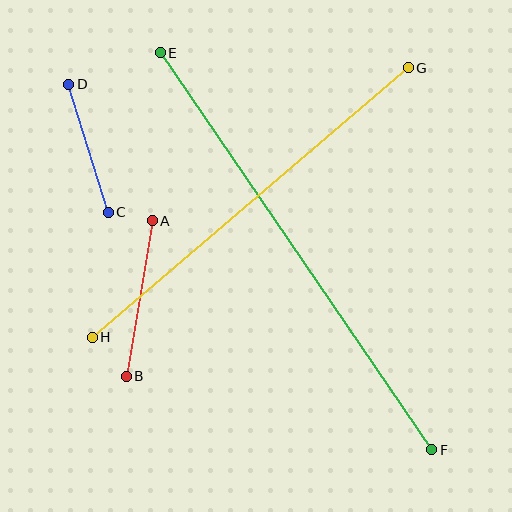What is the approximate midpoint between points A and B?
The midpoint is at approximately (139, 298) pixels.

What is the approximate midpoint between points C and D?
The midpoint is at approximately (88, 148) pixels.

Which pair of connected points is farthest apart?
Points E and F are farthest apart.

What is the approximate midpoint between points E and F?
The midpoint is at approximately (296, 251) pixels.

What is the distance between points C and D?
The distance is approximately 134 pixels.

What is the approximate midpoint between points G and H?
The midpoint is at approximately (250, 203) pixels.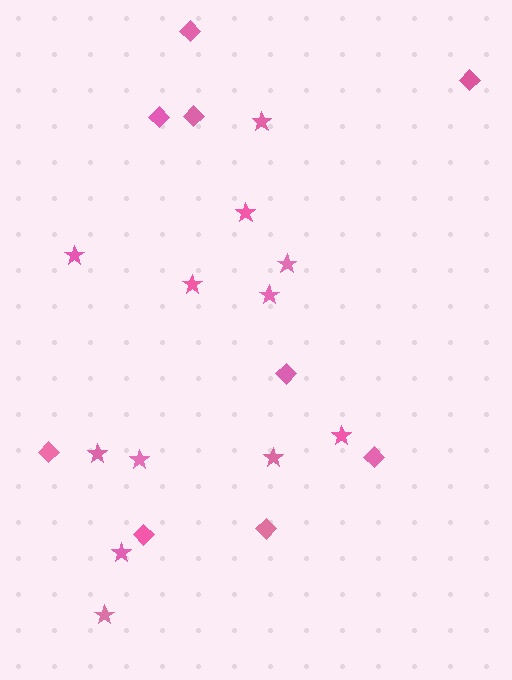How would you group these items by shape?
There are 2 groups: one group of stars (12) and one group of diamonds (9).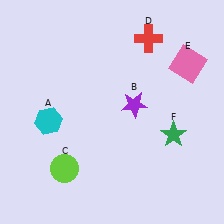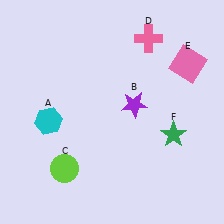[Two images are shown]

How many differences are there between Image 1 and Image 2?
There is 1 difference between the two images.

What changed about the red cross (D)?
In Image 1, D is red. In Image 2, it changed to pink.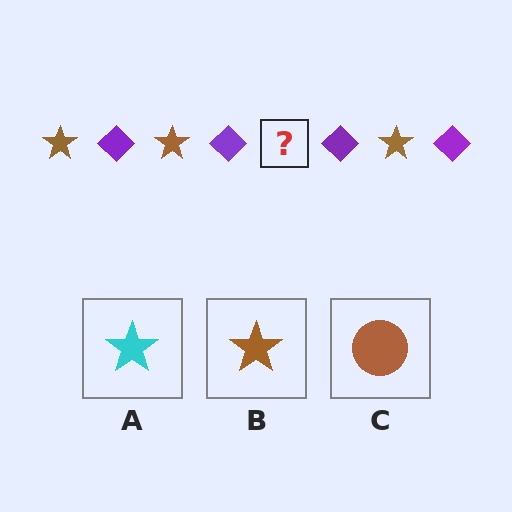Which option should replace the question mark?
Option B.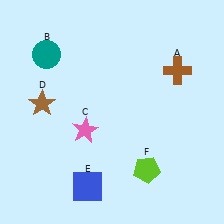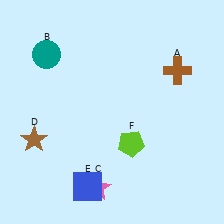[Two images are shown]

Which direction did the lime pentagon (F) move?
The lime pentagon (F) moved up.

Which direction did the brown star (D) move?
The brown star (D) moved down.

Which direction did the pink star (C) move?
The pink star (C) moved down.